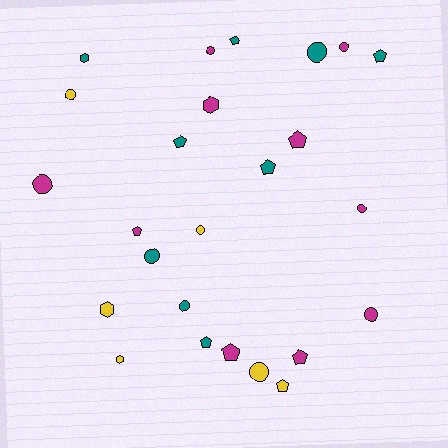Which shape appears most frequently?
Circle, with 11 objects.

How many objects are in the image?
There are 25 objects.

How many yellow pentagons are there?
There is 1 yellow pentagon.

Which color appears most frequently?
Magenta, with 10 objects.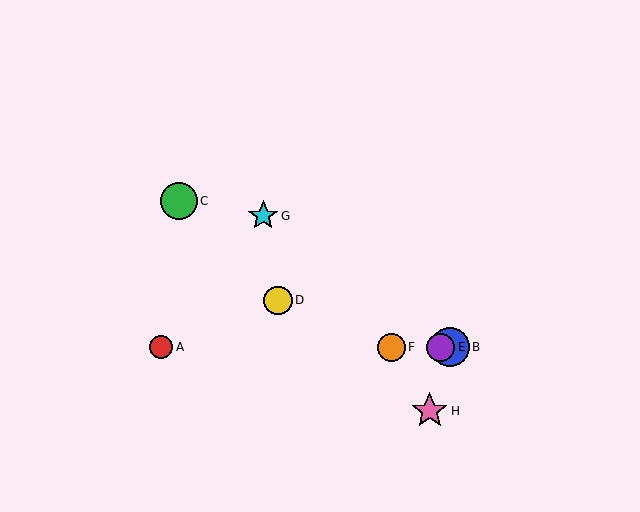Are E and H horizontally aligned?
No, E is at y≈347 and H is at y≈411.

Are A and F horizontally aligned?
Yes, both are at y≈347.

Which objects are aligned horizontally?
Objects A, B, E, F are aligned horizontally.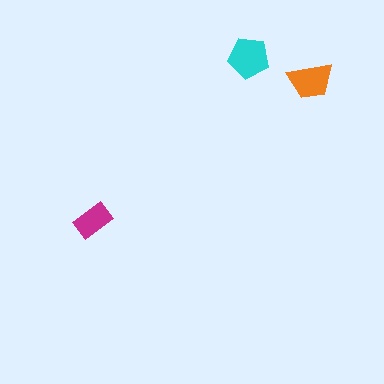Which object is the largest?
The cyan pentagon.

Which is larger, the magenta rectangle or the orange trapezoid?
The orange trapezoid.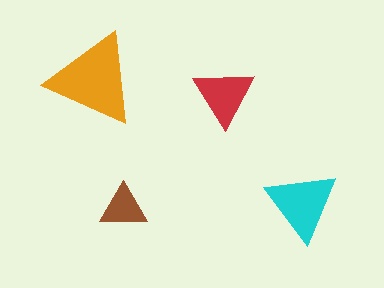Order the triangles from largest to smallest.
the orange one, the cyan one, the red one, the brown one.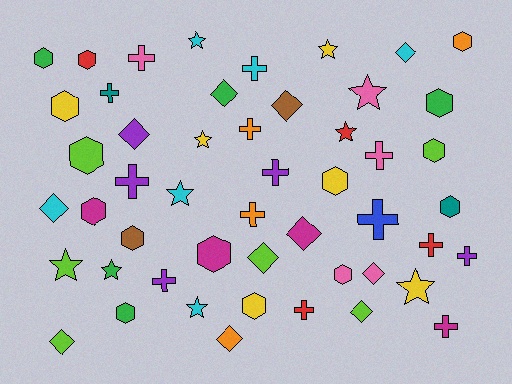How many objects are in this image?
There are 50 objects.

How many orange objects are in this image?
There are 4 orange objects.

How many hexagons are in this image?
There are 15 hexagons.